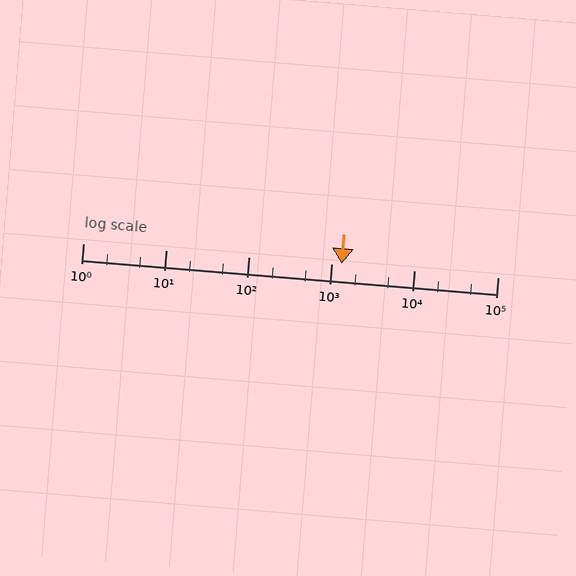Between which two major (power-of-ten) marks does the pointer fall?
The pointer is between 1000 and 10000.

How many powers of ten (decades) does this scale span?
The scale spans 5 decades, from 1 to 100000.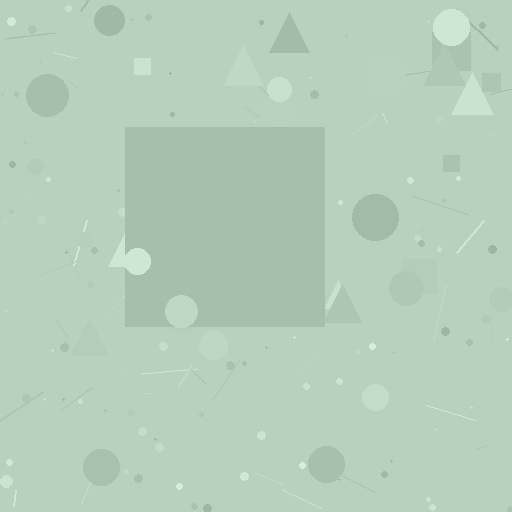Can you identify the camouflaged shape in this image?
The camouflaged shape is a square.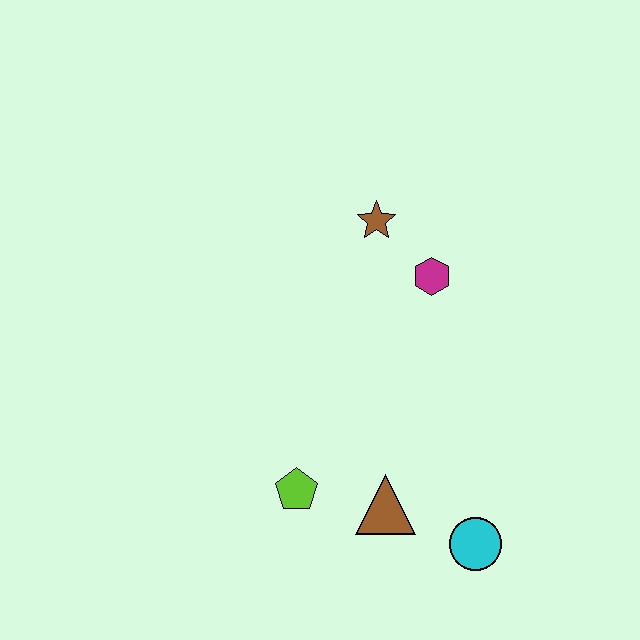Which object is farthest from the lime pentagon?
The brown star is farthest from the lime pentagon.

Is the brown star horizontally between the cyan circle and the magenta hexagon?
No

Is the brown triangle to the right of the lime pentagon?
Yes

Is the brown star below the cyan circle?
No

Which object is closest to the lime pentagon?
The brown triangle is closest to the lime pentagon.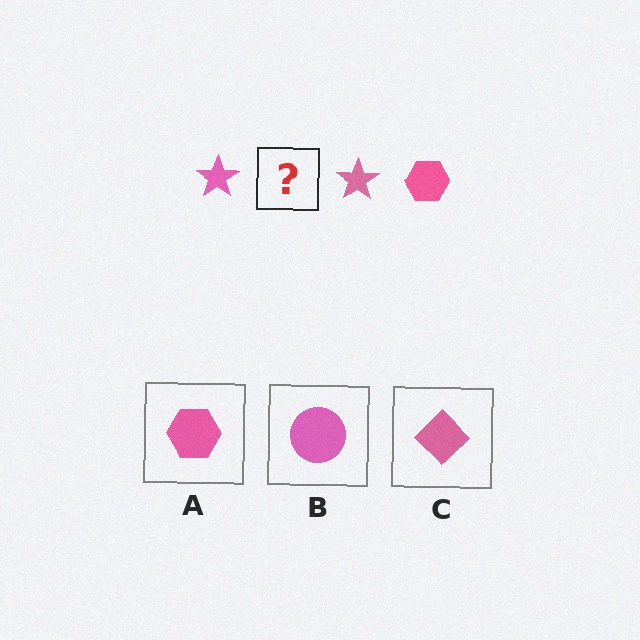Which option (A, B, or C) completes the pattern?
A.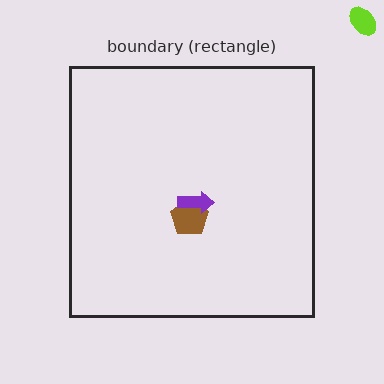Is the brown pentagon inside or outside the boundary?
Inside.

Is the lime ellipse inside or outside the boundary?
Outside.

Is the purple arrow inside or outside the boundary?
Inside.